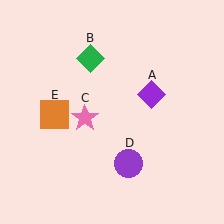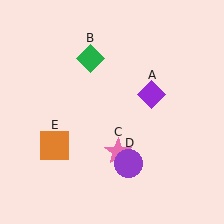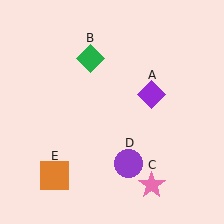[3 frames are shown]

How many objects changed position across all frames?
2 objects changed position: pink star (object C), orange square (object E).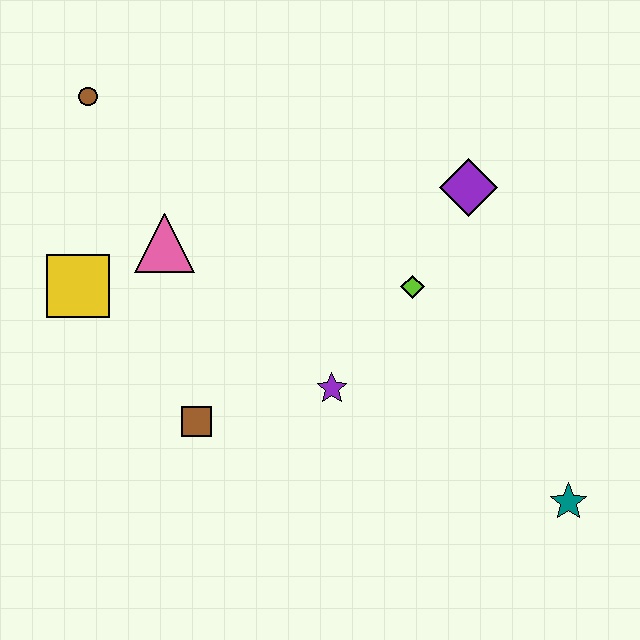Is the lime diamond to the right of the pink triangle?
Yes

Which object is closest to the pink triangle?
The yellow square is closest to the pink triangle.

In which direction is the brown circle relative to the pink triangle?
The brown circle is above the pink triangle.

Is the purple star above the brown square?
Yes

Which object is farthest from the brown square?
The teal star is farthest from the brown square.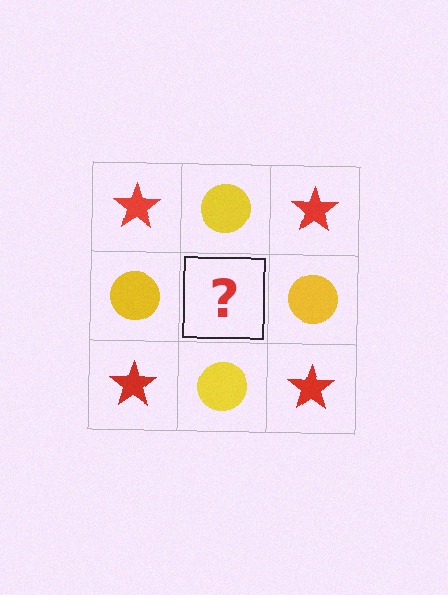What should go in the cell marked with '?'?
The missing cell should contain a red star.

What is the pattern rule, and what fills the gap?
The rule is that it alternates red star and yellow circle in a checkerboard pattern. The gap should be filled with a red star.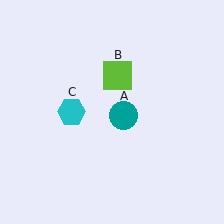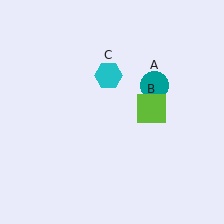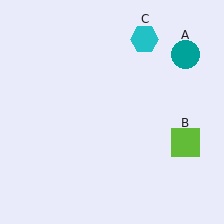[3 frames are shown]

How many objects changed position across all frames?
3 objects changed position: teal circle (object A), lime square (object B), cyan hexagon (object C).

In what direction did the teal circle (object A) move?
The teal circle (object A) moved up and to the right.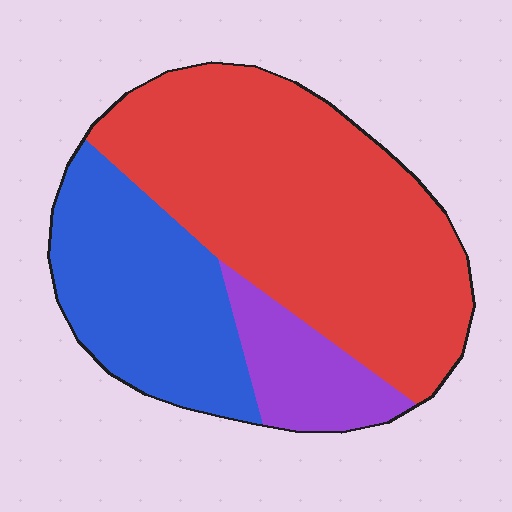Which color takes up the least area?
Purple, at roughly 15%.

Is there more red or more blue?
Red.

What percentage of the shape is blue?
Blue covers about 30% of the shape.